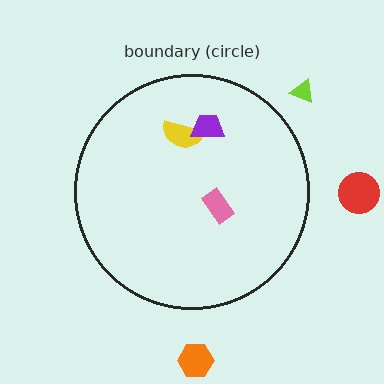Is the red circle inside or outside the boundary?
Outside.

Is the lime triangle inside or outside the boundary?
Outside.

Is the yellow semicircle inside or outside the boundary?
Inside.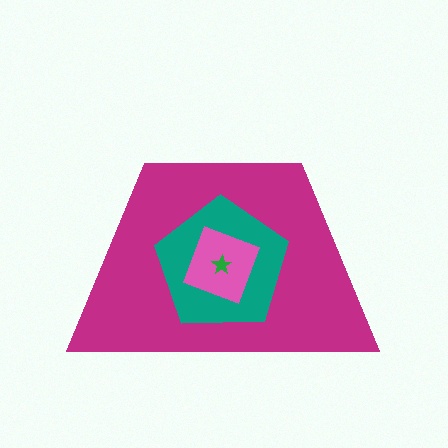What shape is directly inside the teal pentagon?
The pink diamond.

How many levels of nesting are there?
4.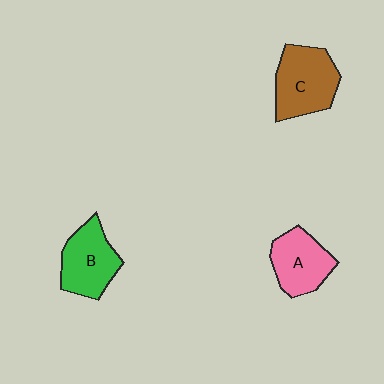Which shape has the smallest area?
Shape A (pink).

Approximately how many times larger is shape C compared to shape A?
Approximately 1.2 times.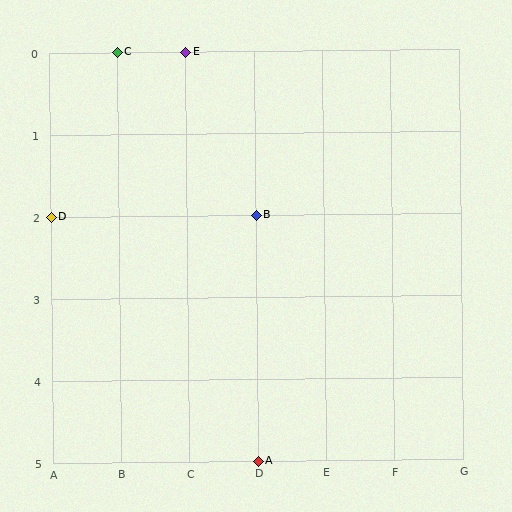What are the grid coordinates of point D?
Point D is at grid coordinates (A, 2).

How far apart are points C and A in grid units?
Points C and A are 2 columns and 5 rows apart (about 5.4 grid units diagonally).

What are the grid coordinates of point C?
Point C is at grid coordinates (B, 0).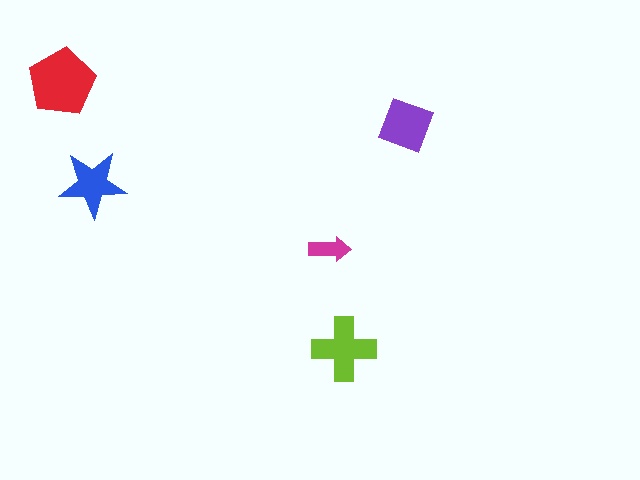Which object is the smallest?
The magenta arrow.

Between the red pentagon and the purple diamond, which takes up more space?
The red pentagon.